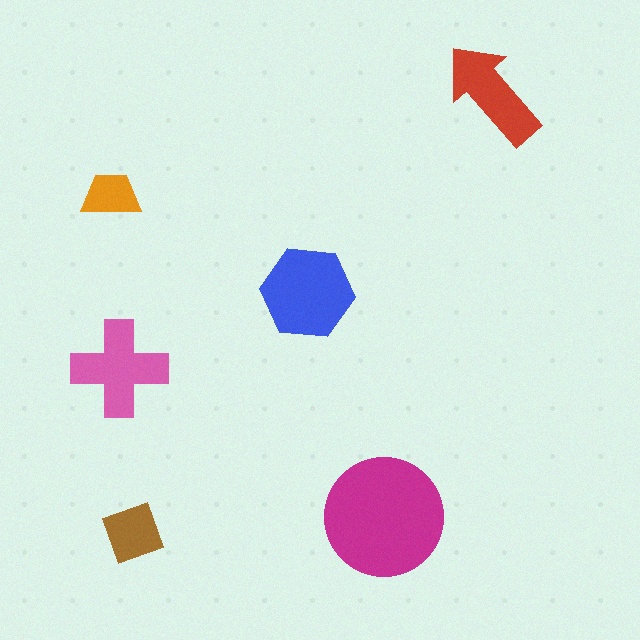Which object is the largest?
The magenta circle.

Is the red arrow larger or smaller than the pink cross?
Smaller.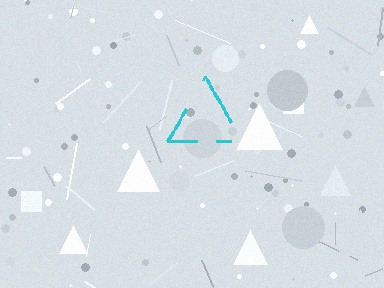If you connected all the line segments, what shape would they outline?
They would outline a triangle.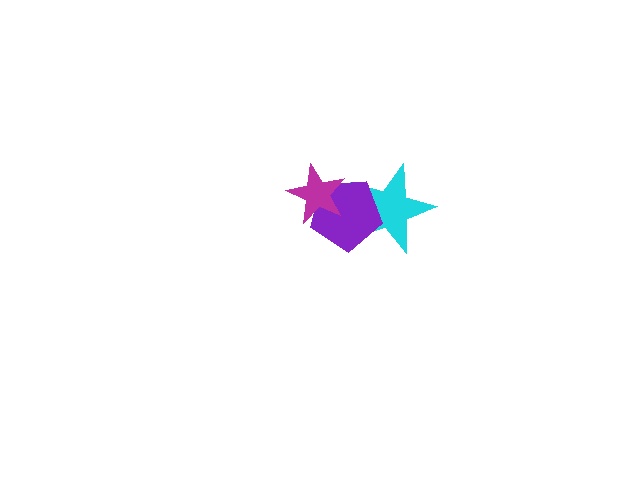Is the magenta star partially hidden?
No, no other shape covers it.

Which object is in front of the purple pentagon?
The magenta star is in front of the purple pentagon.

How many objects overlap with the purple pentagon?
2 objects overlap with the purple pentagon.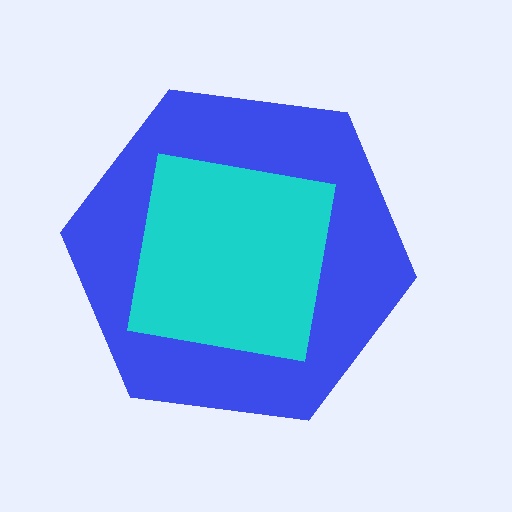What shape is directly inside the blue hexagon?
The cyan square.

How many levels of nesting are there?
2.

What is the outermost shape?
The blue hexagon.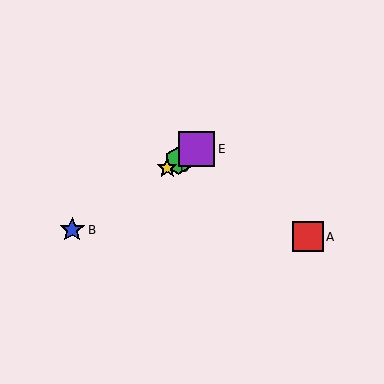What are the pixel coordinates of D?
Object D is at (167, 168).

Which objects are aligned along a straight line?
Objects B, C, D, E are aligned along a straight line.